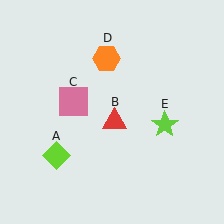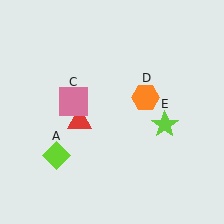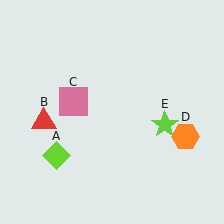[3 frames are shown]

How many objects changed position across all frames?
2 objects changed position: red triangle (object B), orange hexagon (object D).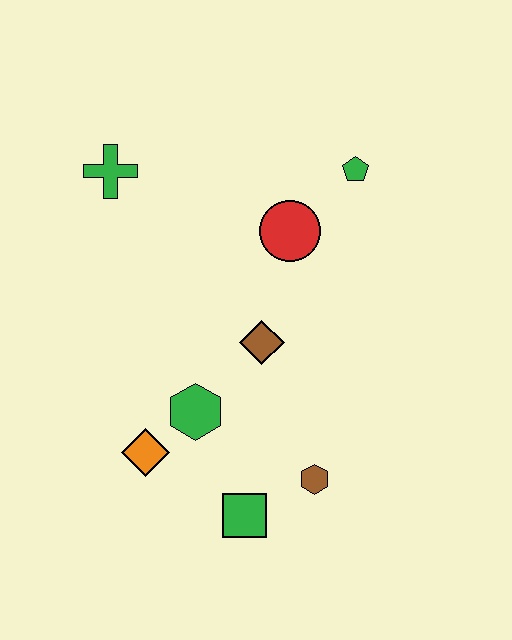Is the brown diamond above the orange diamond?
Yes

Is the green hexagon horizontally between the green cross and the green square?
Yes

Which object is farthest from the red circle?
The green square is farthest from the red circle.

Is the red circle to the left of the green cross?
No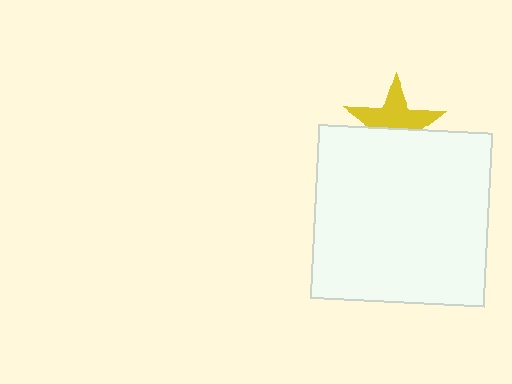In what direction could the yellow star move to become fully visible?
The yellow star could move up. That would shift it out from behind the white rectangle entirely.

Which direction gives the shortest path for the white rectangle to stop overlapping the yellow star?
Moving down gives the shortest separation.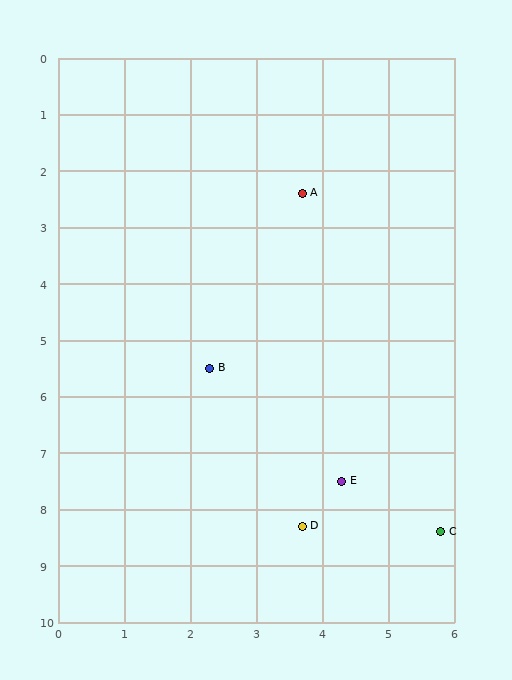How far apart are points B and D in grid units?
Points B and D are about 3.1 grid units apart.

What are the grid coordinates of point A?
Point A is at approximately (3.7, 2.4).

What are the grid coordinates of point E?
Point E is at approximately (4.3, 7.5).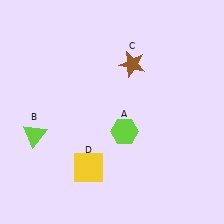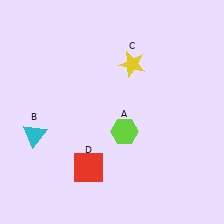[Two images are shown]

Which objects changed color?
B changed from lime to cyan. C changed from brown to yellow. D changed from yellow to red.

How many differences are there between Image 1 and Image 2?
There are 3 differences between the two images.